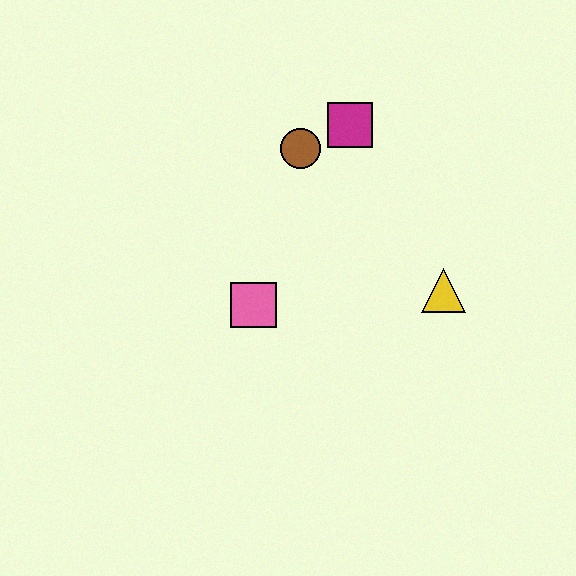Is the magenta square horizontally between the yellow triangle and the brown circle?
Yes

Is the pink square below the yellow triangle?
Yes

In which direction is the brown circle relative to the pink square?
The brown circle is above the pink square.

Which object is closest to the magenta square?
The brown circle is closest to the magenta square.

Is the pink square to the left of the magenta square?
Yes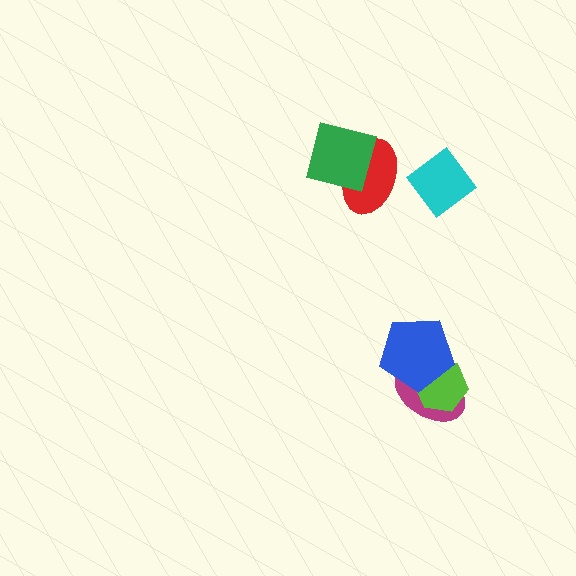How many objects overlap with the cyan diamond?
0 objects overlap with the cyan diamond.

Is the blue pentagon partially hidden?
No, no other shape covers it.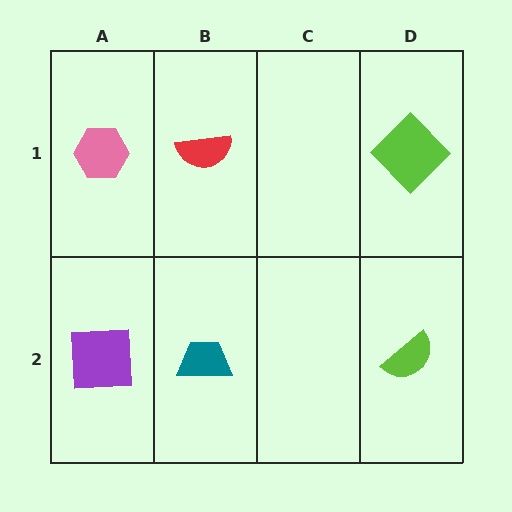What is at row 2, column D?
A lime semicircle.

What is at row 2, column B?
A teal trapezoid.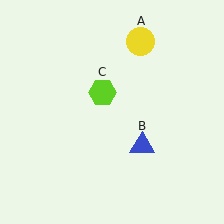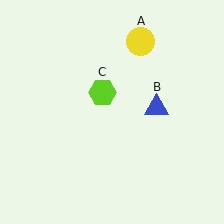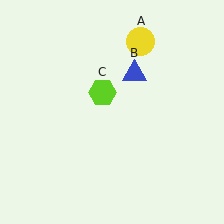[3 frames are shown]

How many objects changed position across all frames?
1 object changed position: blue triangle (object B).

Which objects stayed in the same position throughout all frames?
Yellow circle (object A) and lime hexagon (object C) remained stationary.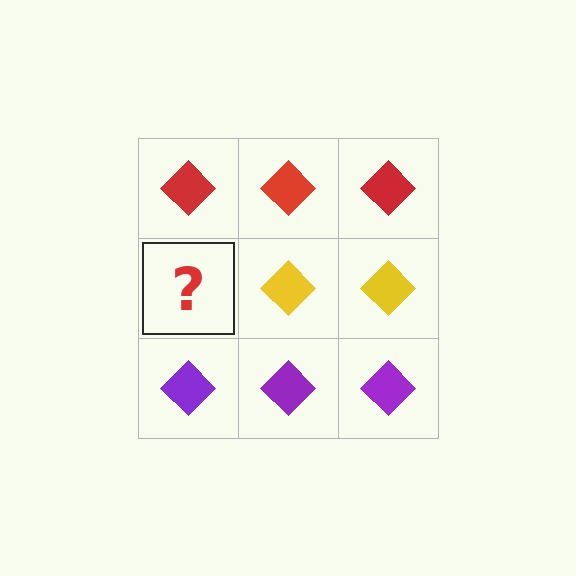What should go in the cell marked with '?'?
The missing cell should contain a yellow diamond.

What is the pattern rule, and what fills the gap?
The rule is that each row has a consistent color. The gap should be filled with a yellow diamond.